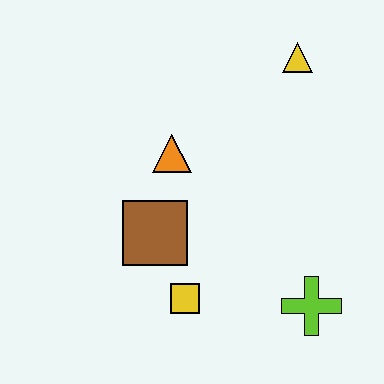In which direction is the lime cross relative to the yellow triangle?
The lime cross is below the yellow triangle.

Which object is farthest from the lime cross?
The yellow triangle is farthest from the lime cross.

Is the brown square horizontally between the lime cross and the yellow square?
No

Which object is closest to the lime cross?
The yellow square is closest to the lime cross.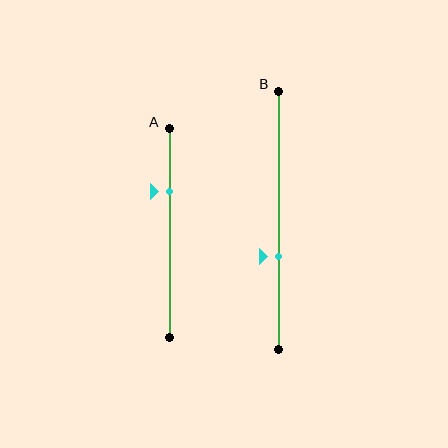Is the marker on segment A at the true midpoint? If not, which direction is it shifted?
No, the marker on segment A is shifted upward by about 20% of the segment length.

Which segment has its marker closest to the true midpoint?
Segment B has its marker closest to the true midpoint.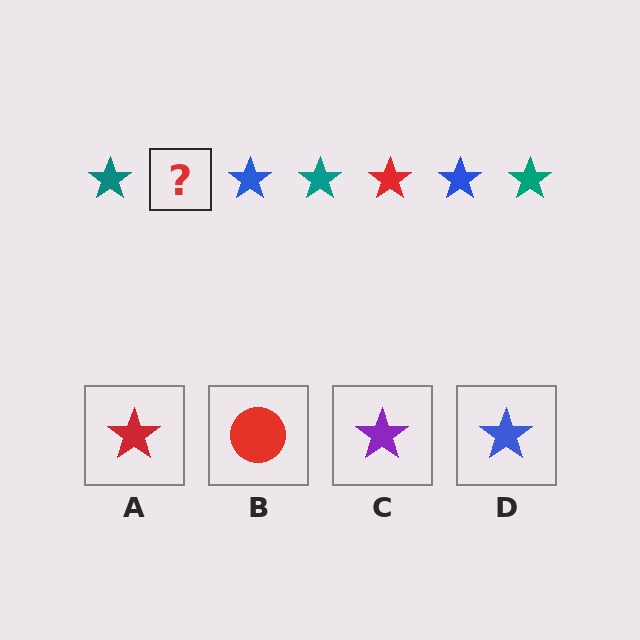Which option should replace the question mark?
Option A.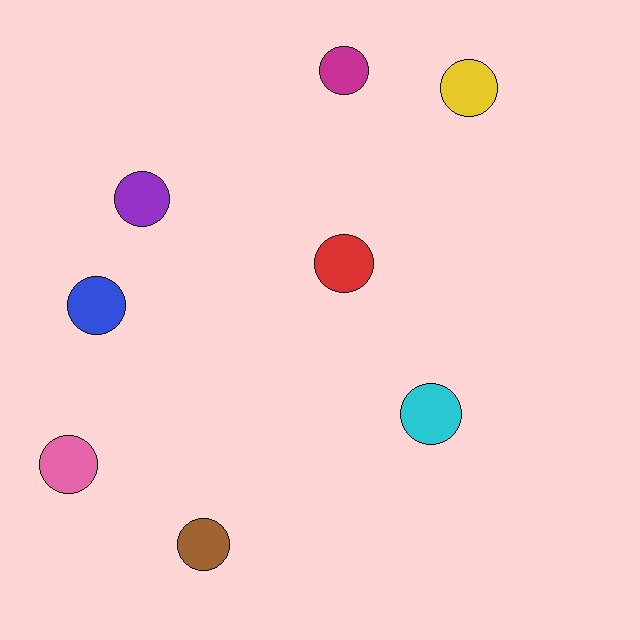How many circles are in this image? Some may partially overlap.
There are 8 circles.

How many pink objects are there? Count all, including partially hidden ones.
There is 1 pink object.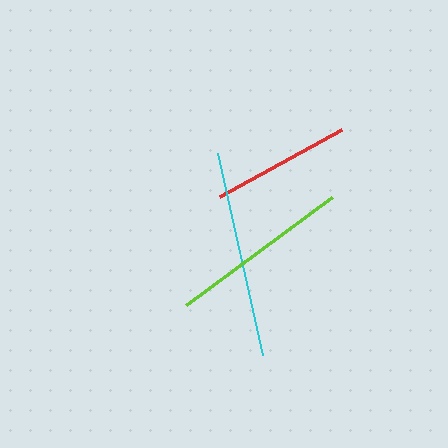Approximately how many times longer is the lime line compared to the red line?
The lime line is approximately 1.3 times the length of the red line.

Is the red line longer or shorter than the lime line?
The lime line is longer than the red line.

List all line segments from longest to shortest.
From longest to shortest: cyan, lime, red.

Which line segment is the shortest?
The red line is the shortest at approximately 139 pixels.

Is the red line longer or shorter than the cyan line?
The cyan line is longer than the red line.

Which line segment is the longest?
The cyan line is the longest at approximately 207 pixels.